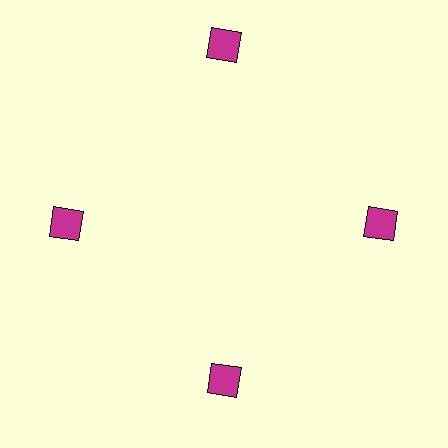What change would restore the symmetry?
The symmetry would be restored by moving it inward, back onto the ring so that all 4 squares sit at equal angles and equal distance from the center.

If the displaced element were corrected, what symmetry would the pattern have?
It would have 4-fold rotational symmetry — the pattern would map onto itself every 90 degrees.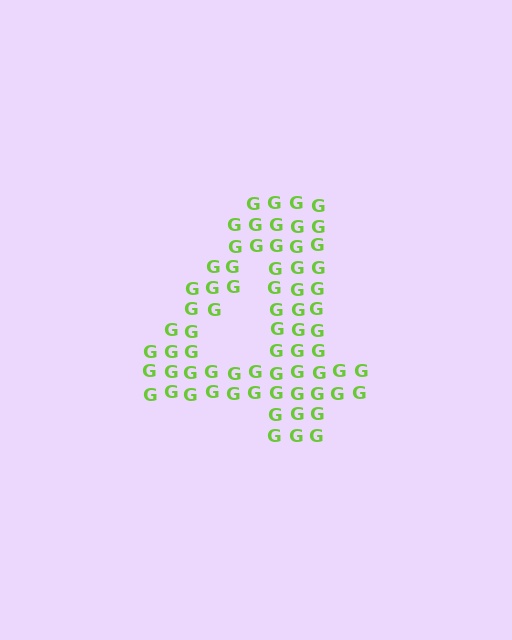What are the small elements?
The small elements are letter G's.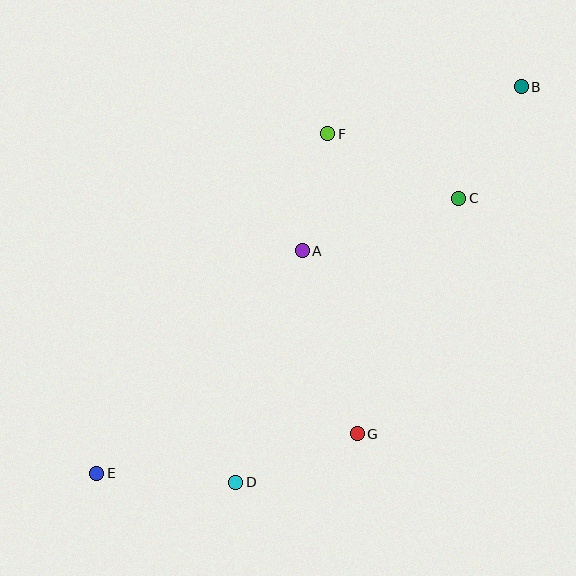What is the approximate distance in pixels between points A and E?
The distance between A and E is approximately 303 pixels.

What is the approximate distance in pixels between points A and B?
The distance between A and B is approximately 273 pixels.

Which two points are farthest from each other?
Points B and E are farthest from each other.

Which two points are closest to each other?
Points A and F are closest to each other.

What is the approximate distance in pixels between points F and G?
The distance between F and G is approximately 301 pixels.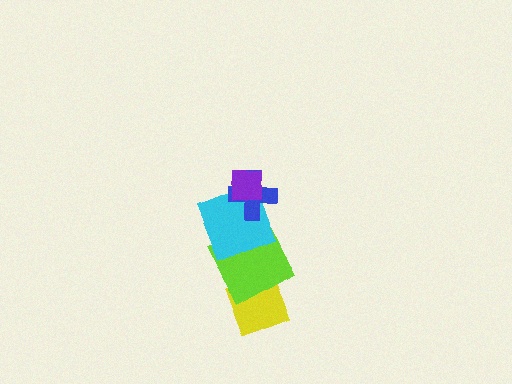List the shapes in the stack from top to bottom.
From top to bottom: the purple square, the blue cross, the cyan square, the lime square, the yellow diamond.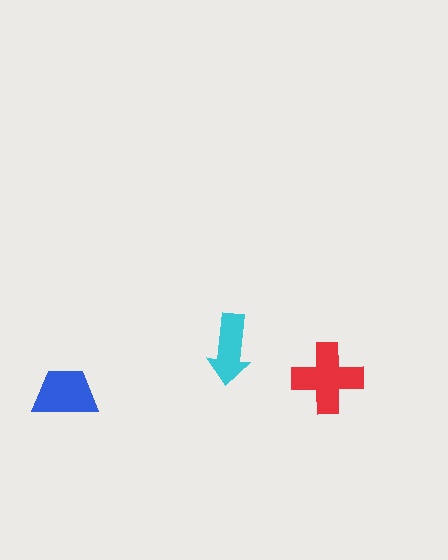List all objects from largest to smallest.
The red cross, the blue trapezoid, the cyan arrow.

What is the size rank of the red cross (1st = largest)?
1st.